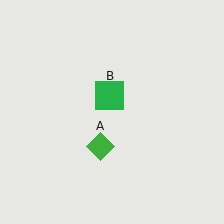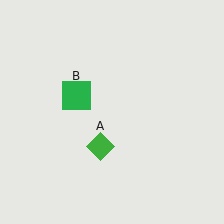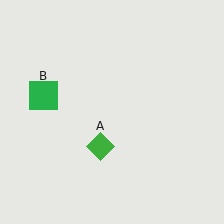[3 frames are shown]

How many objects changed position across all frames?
1 object changed position: green square (object B).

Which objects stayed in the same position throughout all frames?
Green diamond (object A) remained stationary.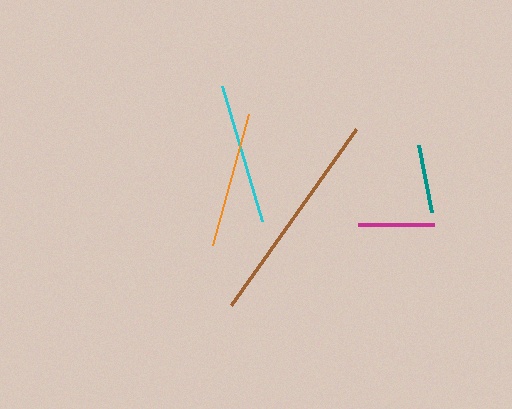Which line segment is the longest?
The brown line is the longest at approximately 217 pixels.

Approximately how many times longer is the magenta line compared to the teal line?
The magenta line is approximately 1.1 times the length of the teal line.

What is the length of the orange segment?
The orange segment is approximately 136 pixels long.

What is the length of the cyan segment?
The cyan segment is approximately 141 pixels long.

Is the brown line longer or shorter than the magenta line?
The brown line is longer than the magenta line.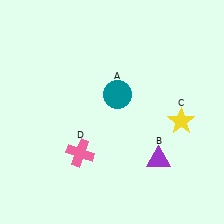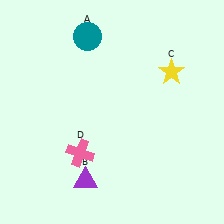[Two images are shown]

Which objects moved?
The objects that moved are: the teal circle (A), the purple triangle (B), the yellow star (C).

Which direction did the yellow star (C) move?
The yellow star (C) moved up.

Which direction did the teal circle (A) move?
The teal circle (A) moved up.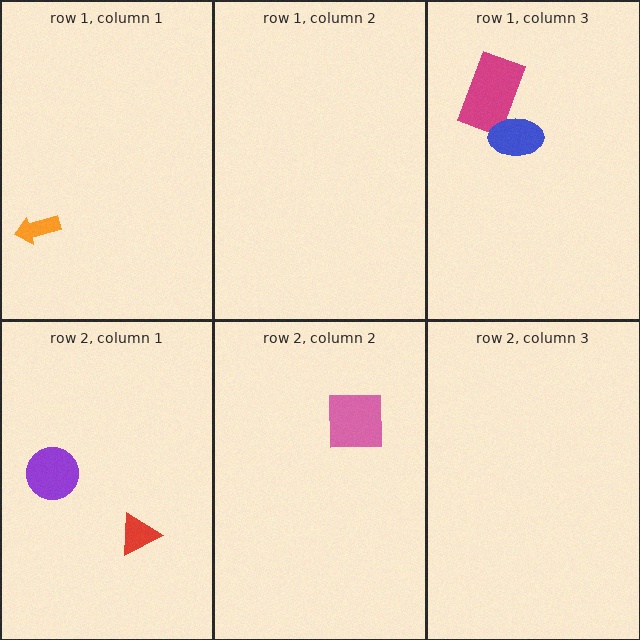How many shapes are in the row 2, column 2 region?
1.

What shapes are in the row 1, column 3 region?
The magenta rectangle, the blue ellipse.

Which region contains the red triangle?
The row 2, column 1 region.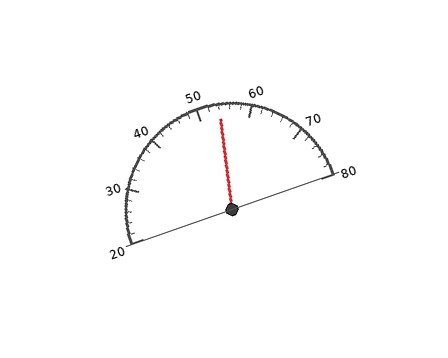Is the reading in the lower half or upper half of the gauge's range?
The reading is in the upper half of the range (20 to 80).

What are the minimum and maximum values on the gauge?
The gauge ranges from 20 to 80.